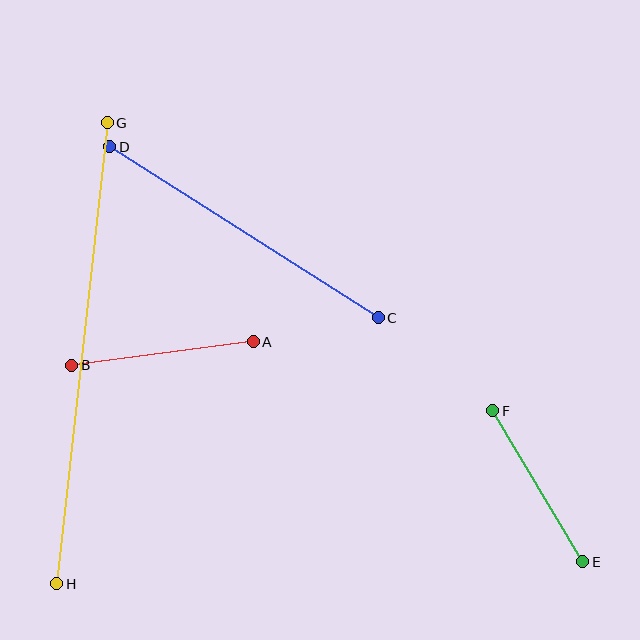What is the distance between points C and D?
The distance is approximately 318 pixels.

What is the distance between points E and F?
The distance is approximately 175 pixels.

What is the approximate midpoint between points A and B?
The midpoint is at approximately (162, 353) pixels.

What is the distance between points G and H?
The distance is approximately 464 pixels.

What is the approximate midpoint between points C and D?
The midpoint is at approximately (244, 232) pixels.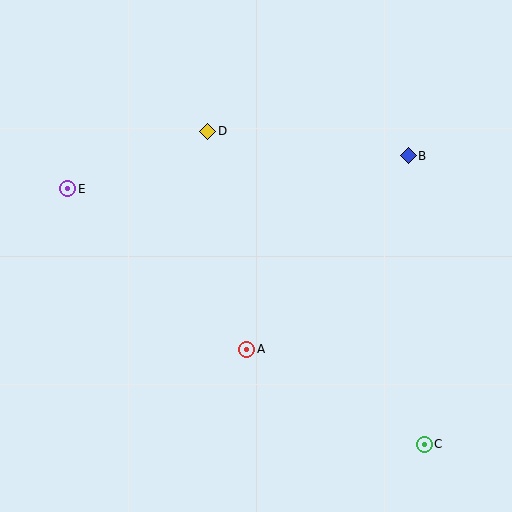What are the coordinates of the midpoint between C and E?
The midpoint between C and E is at (246, 317).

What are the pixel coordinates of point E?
Point E is at (68, 189).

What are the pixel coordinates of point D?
Point D is at (208, 131).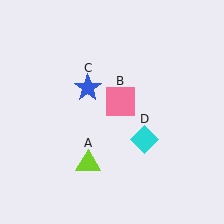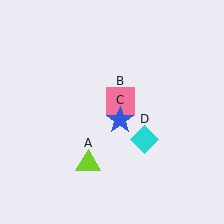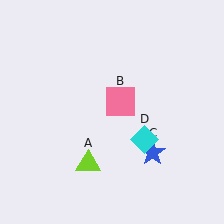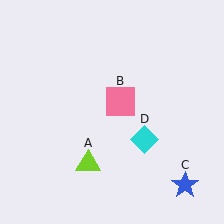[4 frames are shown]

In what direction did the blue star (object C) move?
The blue star (object C) moved down and to the right.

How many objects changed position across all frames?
1 object changed position: blue star (object C).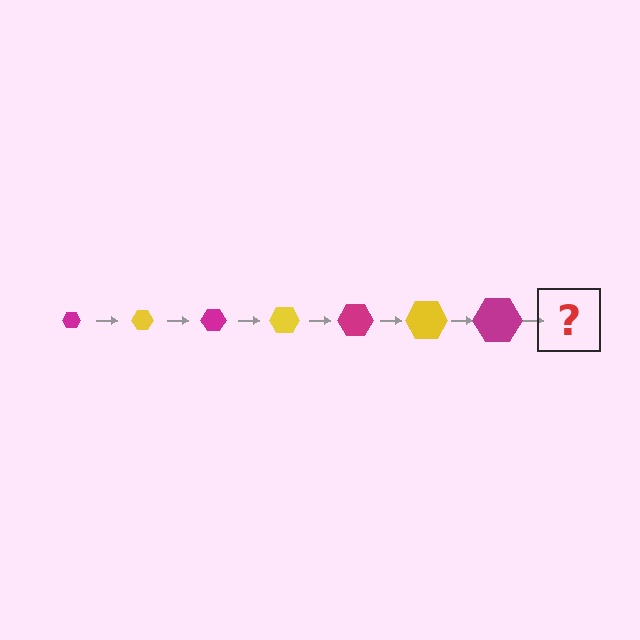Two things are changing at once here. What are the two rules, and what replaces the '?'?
The two rules are that the hexagon grows larger each step and the color cycles through magenta and yellow. The '?' should be a yellow hexagon, larger than the previous one.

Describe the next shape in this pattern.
It should be a yellow hexagon, larger than the previous one.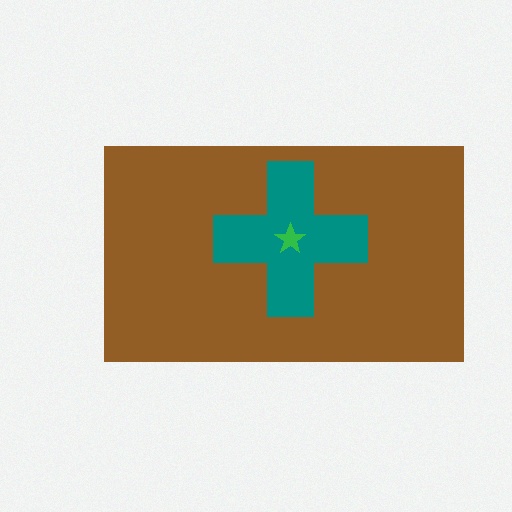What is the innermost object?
The green star.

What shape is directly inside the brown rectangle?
The teal cross.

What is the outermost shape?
The brown rectangle.